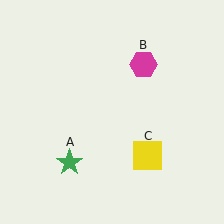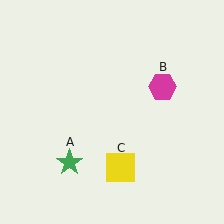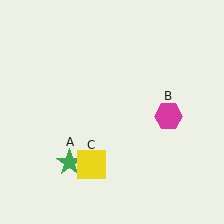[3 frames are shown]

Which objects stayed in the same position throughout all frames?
Green star (object A) remained stationary.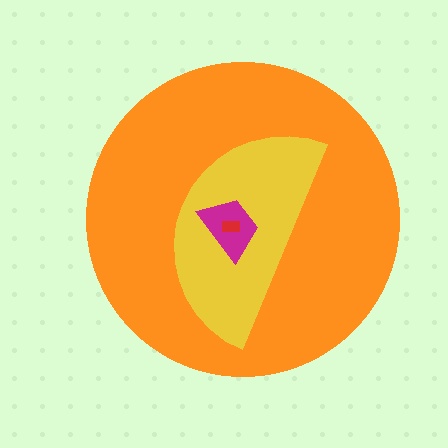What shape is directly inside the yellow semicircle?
The magenta trapezoid.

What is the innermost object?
The red rectangle.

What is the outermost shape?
The orange circle.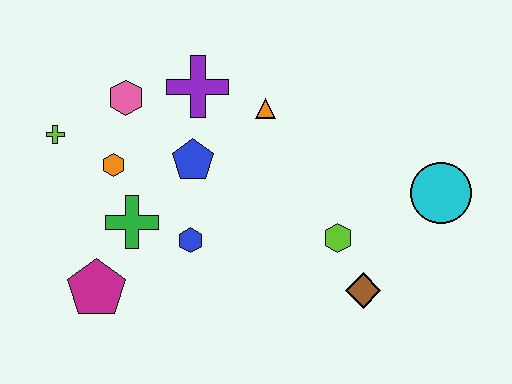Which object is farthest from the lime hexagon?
The lime cross is farthest from the lime hexagon.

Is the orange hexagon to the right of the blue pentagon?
No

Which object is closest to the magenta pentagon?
The green cross is closest to the magenta pentagon.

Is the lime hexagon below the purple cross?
Yes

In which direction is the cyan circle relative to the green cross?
The cyan circle is to the right of the green cross.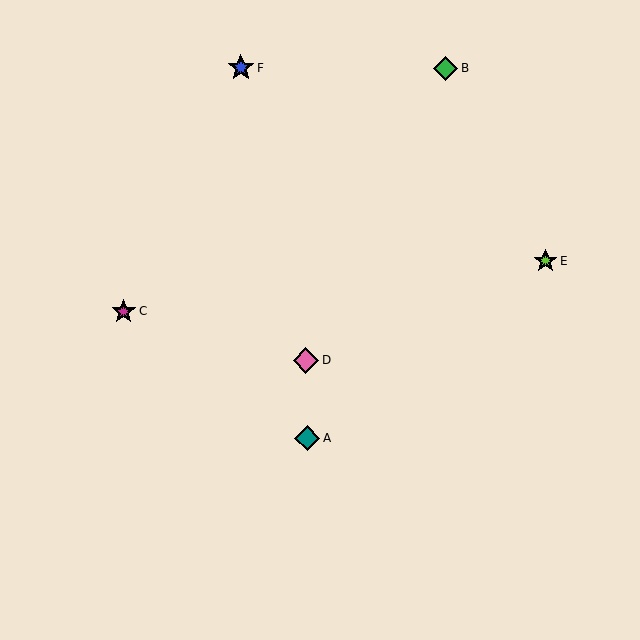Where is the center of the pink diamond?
The center of the pink diamond is at (306, 360).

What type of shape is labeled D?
Shape D is a pink diamond.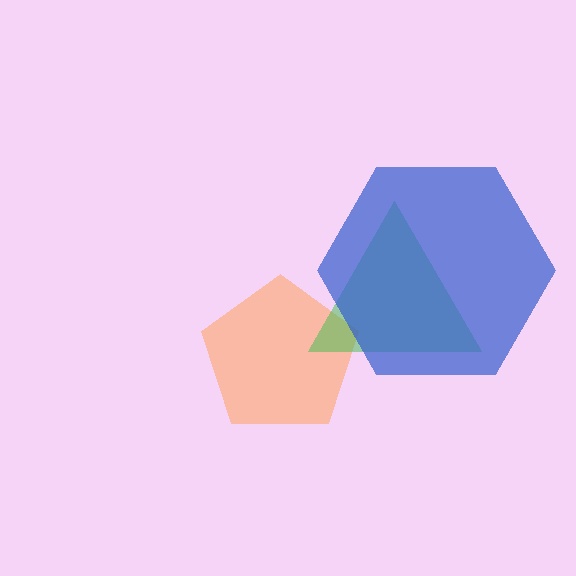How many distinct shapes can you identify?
There are 3 distinct shapes: an orange pentagon, a green triangle, a blue hexagon.